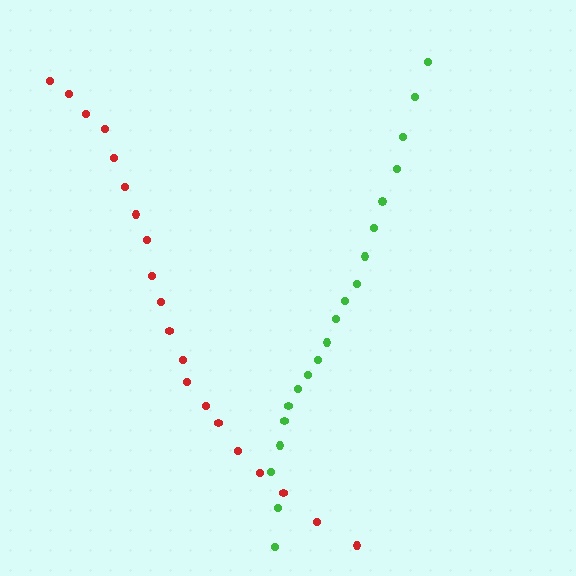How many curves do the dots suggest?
There are 2 distinct paths.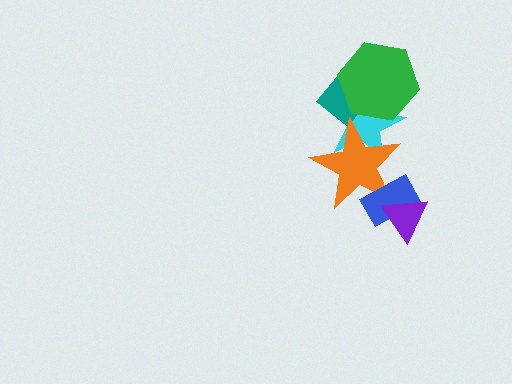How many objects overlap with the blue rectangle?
2 objects overlap with the blue rectangle.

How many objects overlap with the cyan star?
3 objects overlap with the cyan star.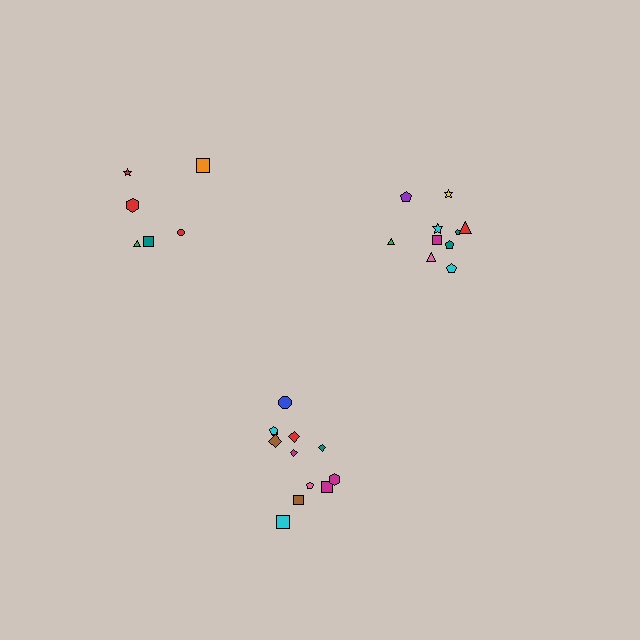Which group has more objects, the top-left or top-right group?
The top-right group.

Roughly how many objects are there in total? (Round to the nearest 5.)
Roughly 30 objects in total.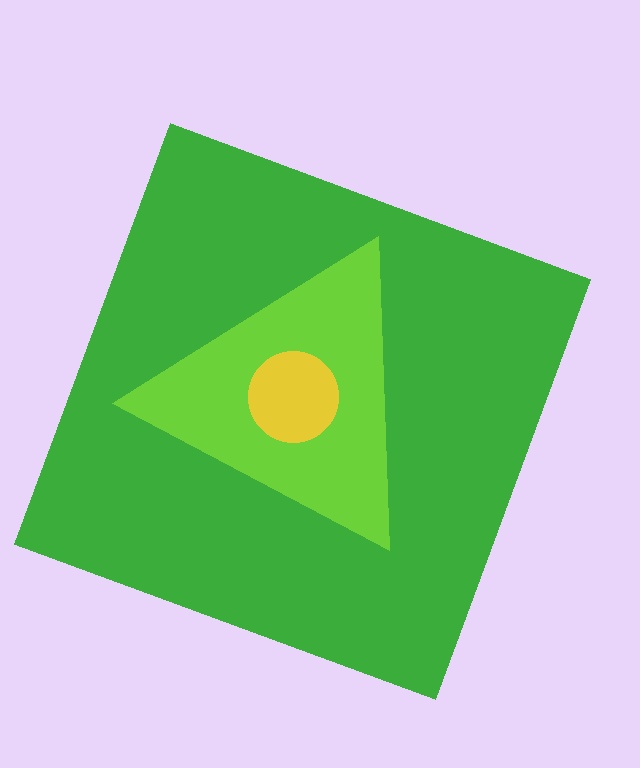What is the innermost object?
The yellow circle.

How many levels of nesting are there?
3.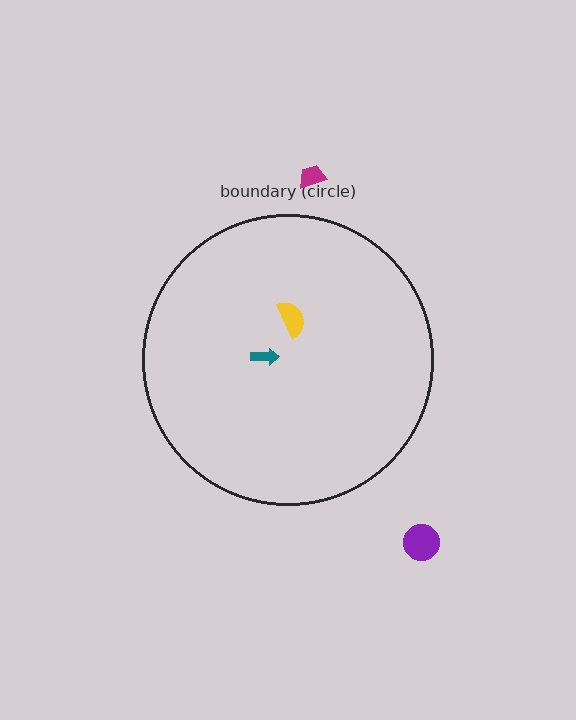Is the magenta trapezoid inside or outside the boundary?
Outside.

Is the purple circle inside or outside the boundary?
Outside.